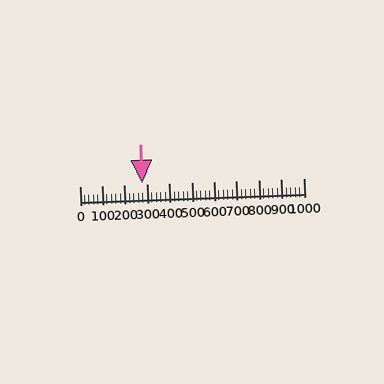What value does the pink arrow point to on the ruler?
The pink arrow points to approximately 280.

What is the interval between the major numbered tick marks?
The major tick marks are spaced 100 units apart.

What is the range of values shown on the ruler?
The ruler shows values from 0 to 1000.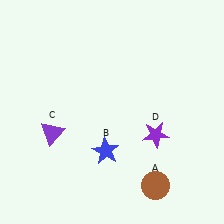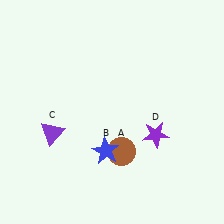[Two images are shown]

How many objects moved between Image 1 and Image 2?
1 object moved between the two images.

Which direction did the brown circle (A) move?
The brown circle (A) moved up.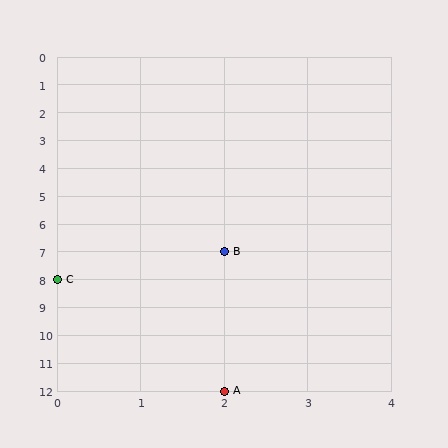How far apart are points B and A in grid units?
Points B and A are 5 rows apart.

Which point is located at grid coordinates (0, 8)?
Point C is at (0, 8).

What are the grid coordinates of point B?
Point B is at grid coordinates (2, 7).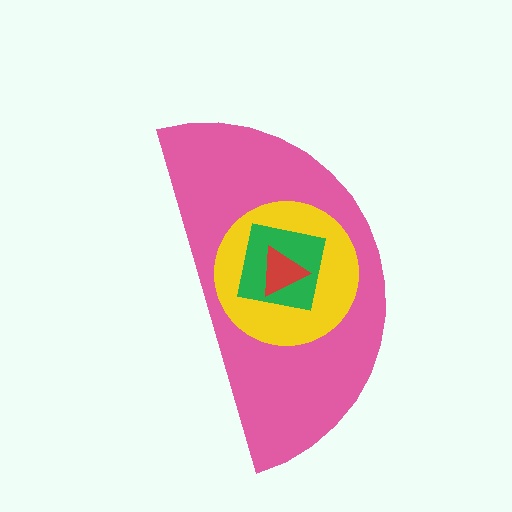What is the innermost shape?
The red triangle.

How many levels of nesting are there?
4.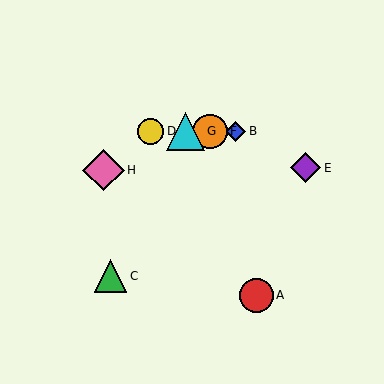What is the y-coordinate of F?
Object F is at y≈131.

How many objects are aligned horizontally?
4 objects (B, D, F, G) are aligned horizontally.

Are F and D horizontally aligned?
Yes, both are at y≈131.